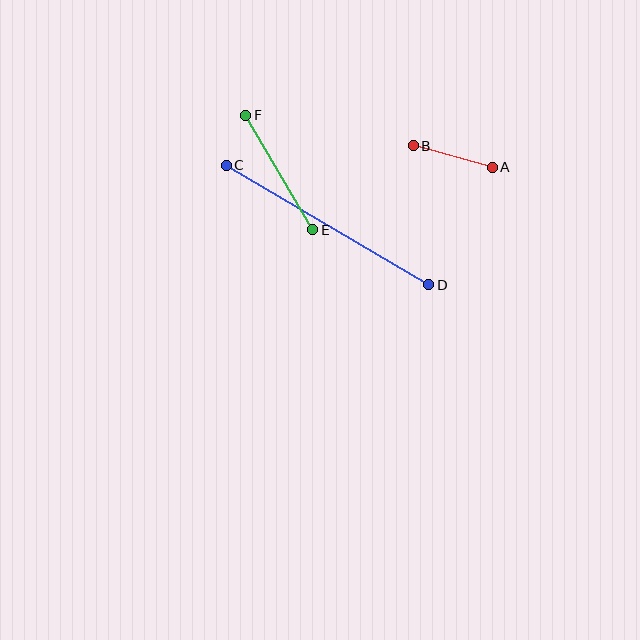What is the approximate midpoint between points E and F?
The midpoint is at approximately (279, 173) pixels.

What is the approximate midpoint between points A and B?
The midpoint is at approximately (453, 157) pixels.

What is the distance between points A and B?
The distance is approximately 82 pixels.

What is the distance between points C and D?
The distance is approximately 235 pixels.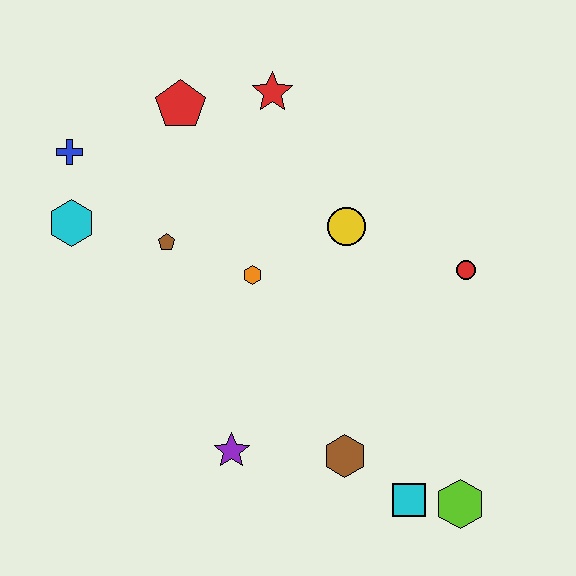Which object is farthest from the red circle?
The blue cross is farthest from the red circle.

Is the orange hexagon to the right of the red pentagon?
Yes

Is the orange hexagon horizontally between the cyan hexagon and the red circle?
Yes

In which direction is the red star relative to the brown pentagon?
The red star is above the brown pentagon.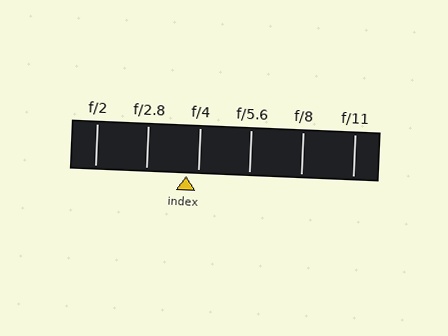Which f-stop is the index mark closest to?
The index mark is closest to f/4.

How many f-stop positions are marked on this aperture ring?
There are 6 f-stop positions marked.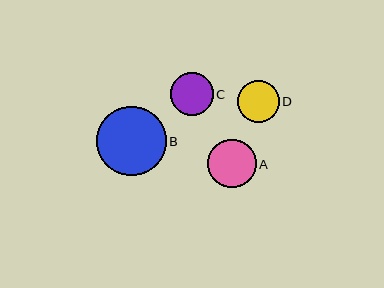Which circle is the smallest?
Circle D is the smallest with a size of approximately 42 pixels.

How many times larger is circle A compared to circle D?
Circle A is approximately 1.1 times the size of circle D.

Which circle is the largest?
Circle B is the largest with a size of approximately 70 pixels.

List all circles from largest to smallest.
From largest to smallest: B, A, C, D.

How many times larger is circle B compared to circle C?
Circle B is approximately 1.6 times the size of circle C.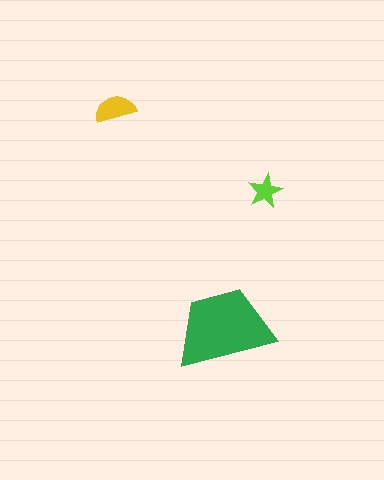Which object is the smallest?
The lime star.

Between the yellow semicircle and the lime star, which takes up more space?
The yellow semicircle.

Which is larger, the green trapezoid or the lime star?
The green trapezoid.